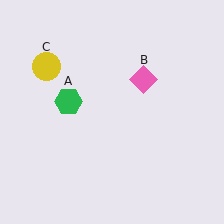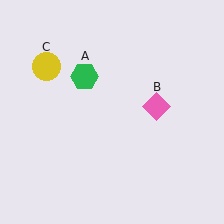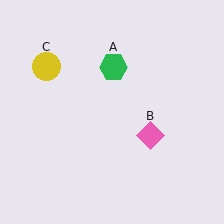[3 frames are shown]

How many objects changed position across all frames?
2 objects changed position: green hexagon (object A), pink diamond (object B).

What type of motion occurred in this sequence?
The green hexagon (object A), pink diamond (object B) rotated clockwise around the center of the scene.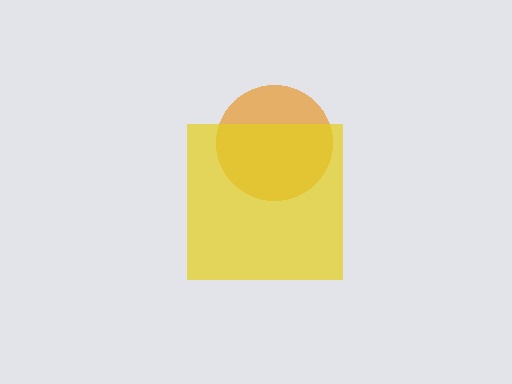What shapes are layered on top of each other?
The layered shapes are: an orange circle, a yellow square.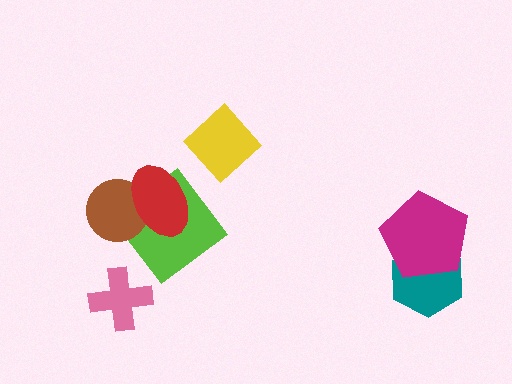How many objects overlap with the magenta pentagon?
1 object overlaps with the magenta pentagon.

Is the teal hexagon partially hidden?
Yes, it is partially covered by another shape.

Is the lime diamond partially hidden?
Yes, it is partially covered by another shape.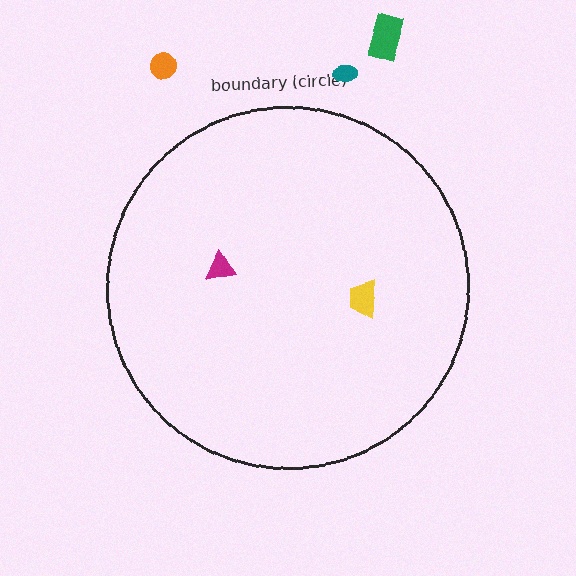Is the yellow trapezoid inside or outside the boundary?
Inside.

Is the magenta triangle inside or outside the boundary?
Inside.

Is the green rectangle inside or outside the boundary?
Outside.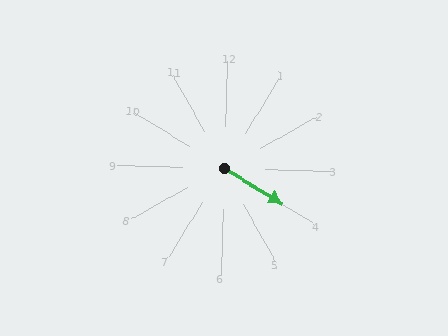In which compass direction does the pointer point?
Southeast.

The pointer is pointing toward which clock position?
Roughly 4 o'clock.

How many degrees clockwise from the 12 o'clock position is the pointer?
Approximately 120 degrees.